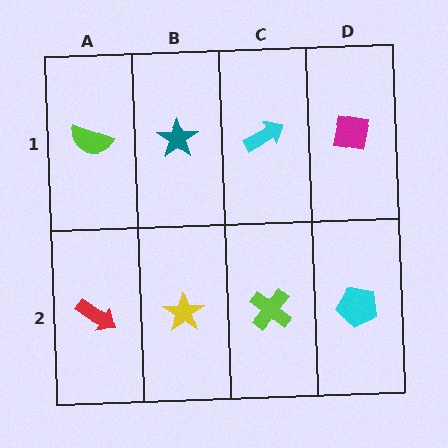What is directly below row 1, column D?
A cyan pentagon.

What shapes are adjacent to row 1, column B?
A yellow star (row 2, column B), a lime semicircle (row 1, column A), a cyan arrow (row 1, column C).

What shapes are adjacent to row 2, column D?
A magenta square (row 1, column D), a lime cross (row 2, column C).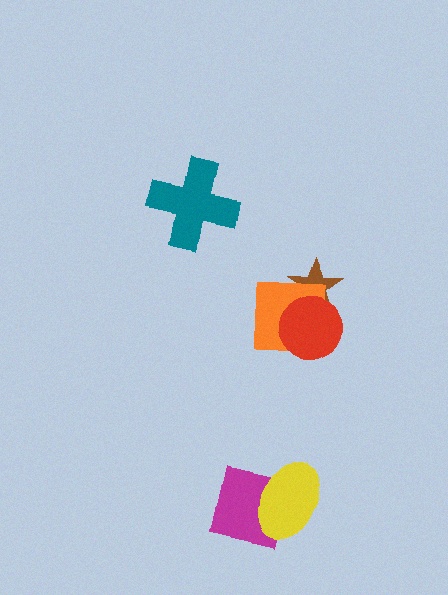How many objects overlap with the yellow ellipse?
1 object overlaps with the yellow ellipse.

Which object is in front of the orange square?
The red circle is in front of the orange square.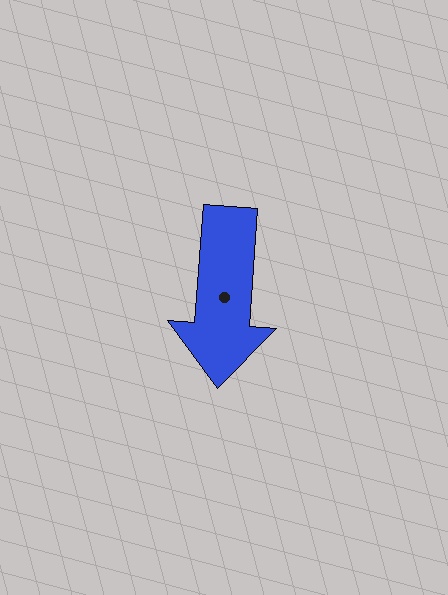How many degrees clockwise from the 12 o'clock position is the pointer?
Approximately 184 degrees.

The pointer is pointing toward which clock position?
Roughly 6 o'clock.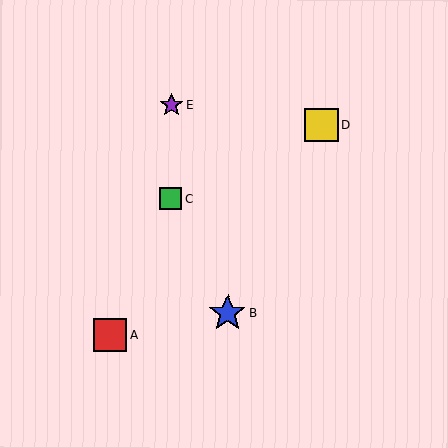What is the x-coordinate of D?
Object D is at x≈321.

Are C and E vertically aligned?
Yes, both are at x≈171.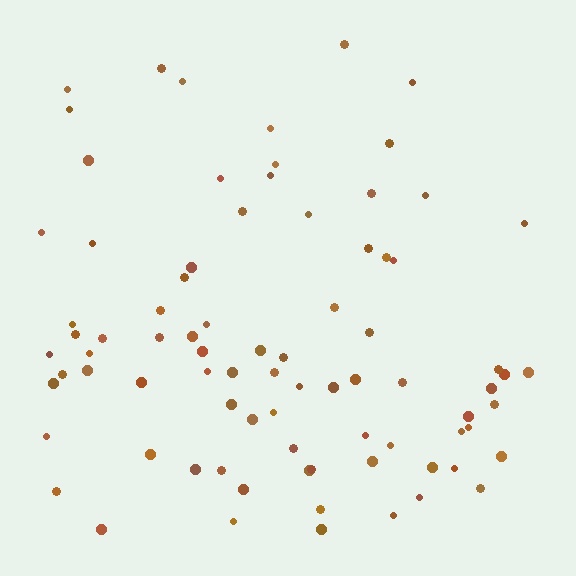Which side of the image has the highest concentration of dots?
The bottom.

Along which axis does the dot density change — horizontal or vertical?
Vertical.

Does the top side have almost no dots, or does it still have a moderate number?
Still a moderate number, just noticeably fewer than the bottom.